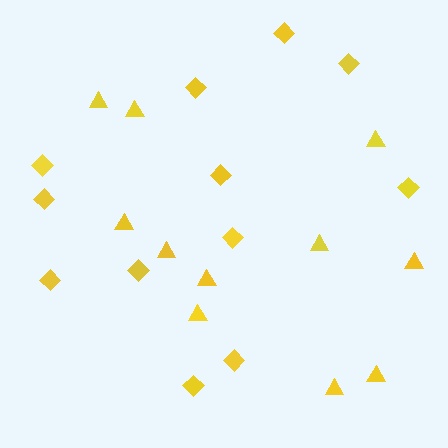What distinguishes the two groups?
There are 2 groups: one group of diamonds (12) and one group of triangles (11).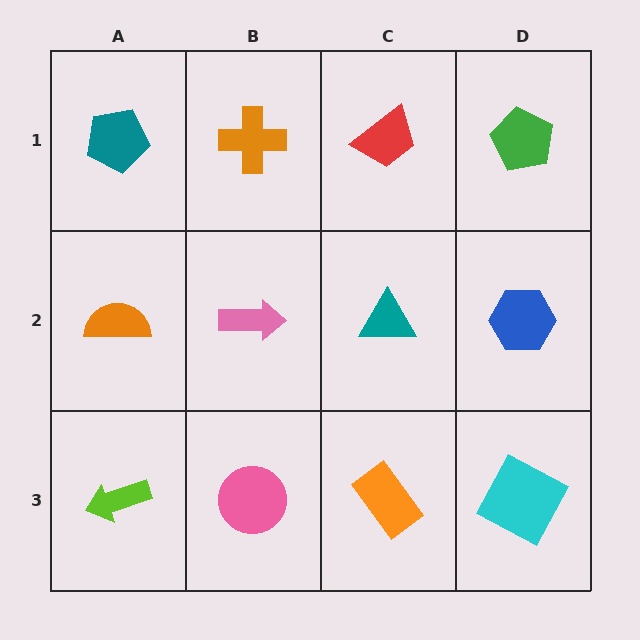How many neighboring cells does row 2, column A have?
3.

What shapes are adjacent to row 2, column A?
A teal pentagon (row 1, column A), a lime arrow (row 3, column A), a pink arrow (row 2, column B).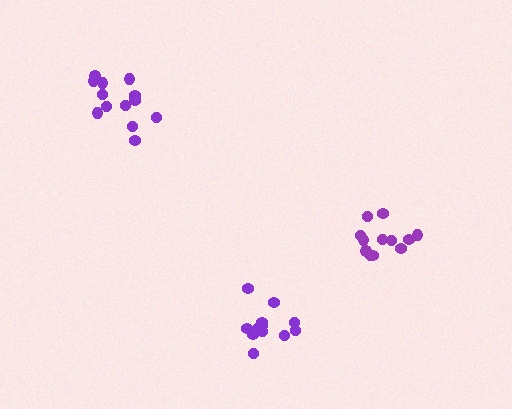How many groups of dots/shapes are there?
There are 3 groups.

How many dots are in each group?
Group 1: 12 dots, Group 2: 12 dots, Group 3: 13 dots (37 total).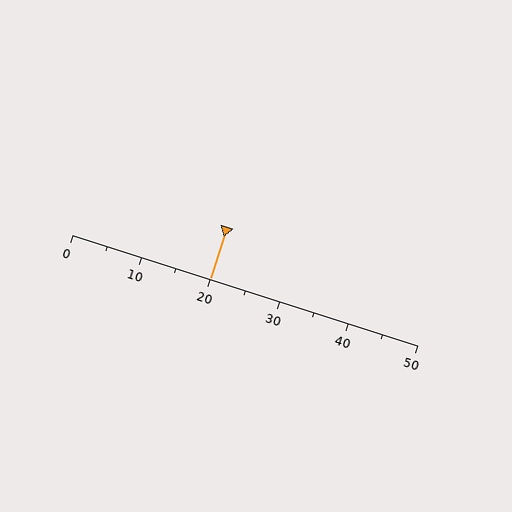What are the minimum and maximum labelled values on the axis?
The axis runs from 0 to 50.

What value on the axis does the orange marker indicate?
The marker indicates approximately 20.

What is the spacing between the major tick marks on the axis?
The major ticks are spaced 10 apart.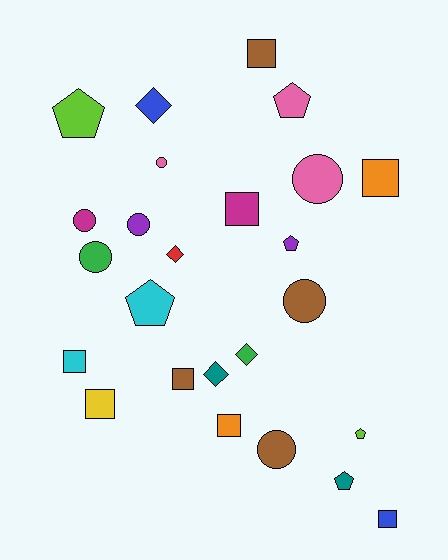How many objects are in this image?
There are 25 objects.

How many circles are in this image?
There are 7 circles.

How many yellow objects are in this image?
There is 1 yellow object.